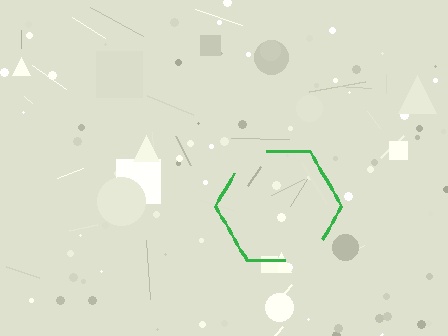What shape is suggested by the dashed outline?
The dashed outline suggests a hexagon.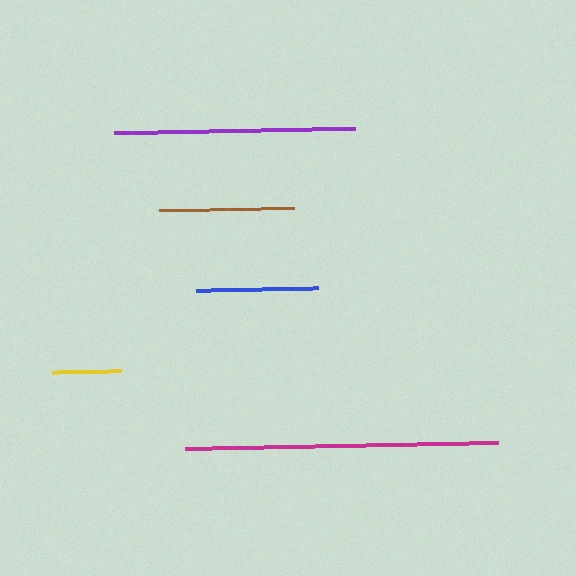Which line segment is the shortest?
The yellow line is the shortest at approximately 69 pixels.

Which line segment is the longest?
The magenta line is the longest at approximately 313 pixels.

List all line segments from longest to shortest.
From longest to shortest: magenta, purple, brown, blue, yellow.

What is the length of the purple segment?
The purple segment is approximately 241 pixels long.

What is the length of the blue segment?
The blue segment is approximately 122 pixels long.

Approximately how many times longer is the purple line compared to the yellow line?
The purple line is approximately 3.5 times the length of the yellow line.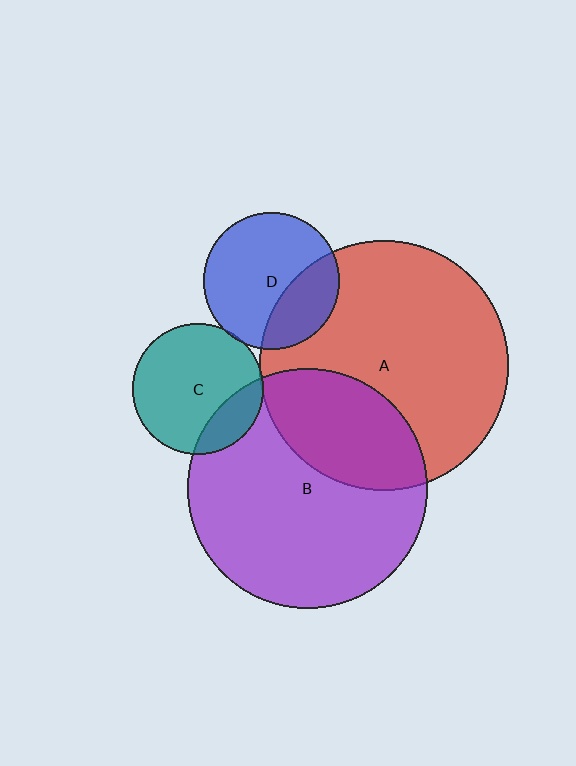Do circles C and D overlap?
Yes.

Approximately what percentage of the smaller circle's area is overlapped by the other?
Approximately 5%.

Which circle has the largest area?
Circle A (red).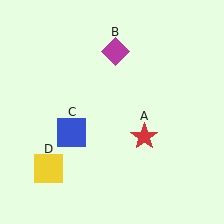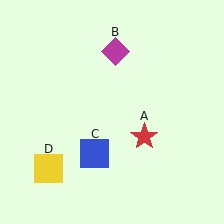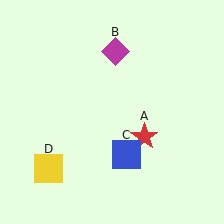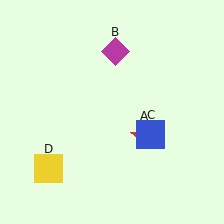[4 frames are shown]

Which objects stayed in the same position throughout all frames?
Red star (object A) and magenta diamond (object B) and yellow square (object D) remained stationary.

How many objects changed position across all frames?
1 object changed position: blue square (object C).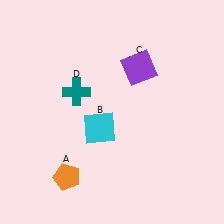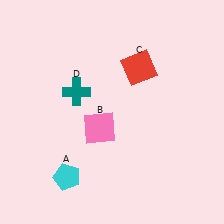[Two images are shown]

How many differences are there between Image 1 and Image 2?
There are 3 differences between the two images.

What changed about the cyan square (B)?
In Image 1, B is cyan. In Image 2, it changed to pink.